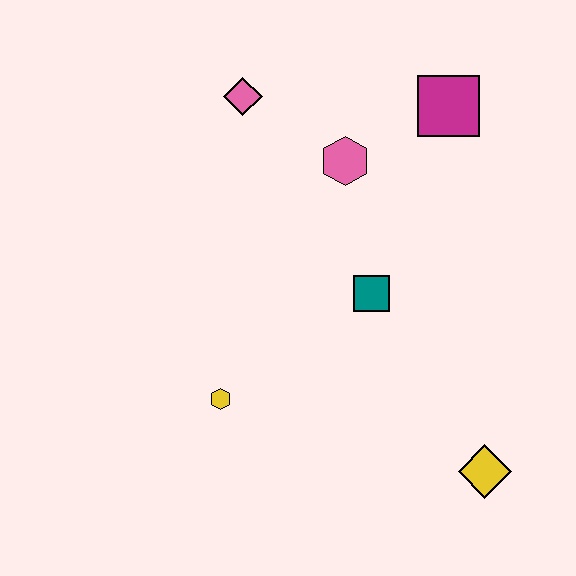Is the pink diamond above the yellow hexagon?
Yes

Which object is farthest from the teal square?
The pink diamond is farthest from the teal square.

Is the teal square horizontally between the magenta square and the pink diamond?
Yes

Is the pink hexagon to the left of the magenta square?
Yes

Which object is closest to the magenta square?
The pink hexagon is closest to the magenta square.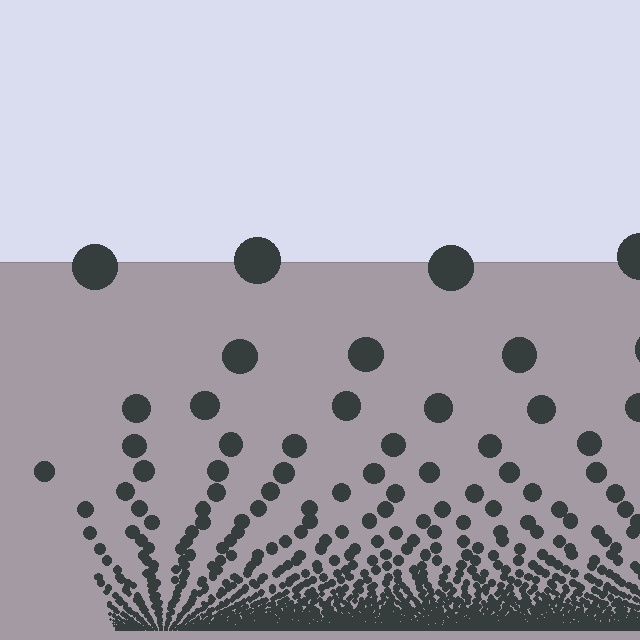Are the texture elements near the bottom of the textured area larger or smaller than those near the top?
Smaller. The gradient is inverted — elements near the bottom are smaller and denser.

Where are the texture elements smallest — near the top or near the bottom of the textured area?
Near the bottom.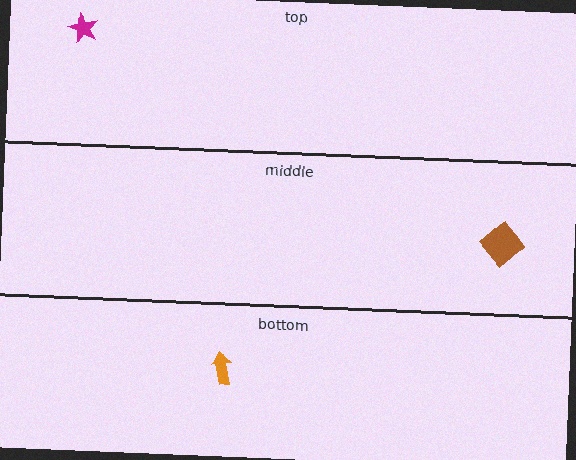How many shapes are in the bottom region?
1.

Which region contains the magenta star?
The top region.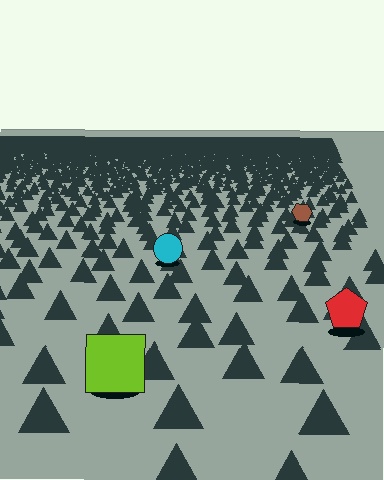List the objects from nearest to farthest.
From nearest to farthest: the lime square, the red pentagon, the cyan circle, the brown hexagon.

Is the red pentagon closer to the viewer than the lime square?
No. The lime square is closer — you can tell from the texture gradient: the ground texture is coarser near it.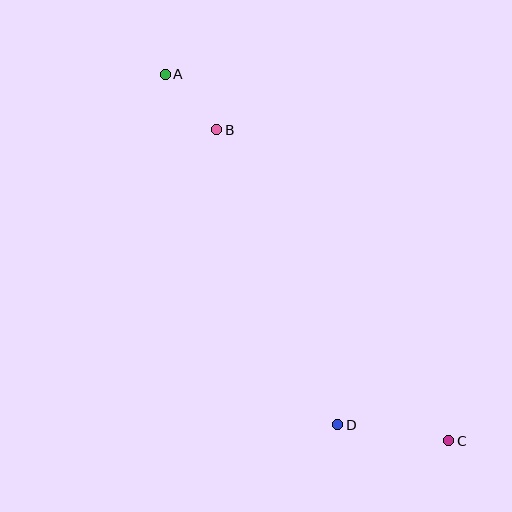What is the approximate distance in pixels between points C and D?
The distance between C and D is approximately 112 pixels.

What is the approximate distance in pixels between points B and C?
The distance between B and C is approximately 388 pixels.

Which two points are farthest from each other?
Points A and C are farthest from each other.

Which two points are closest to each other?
Points A and B are closest to each other.